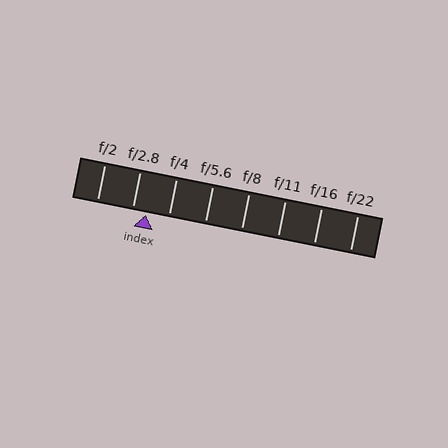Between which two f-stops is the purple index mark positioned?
The index mark is between f/2.8 and f/4.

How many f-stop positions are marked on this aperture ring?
There are 8 f-stop positions marked.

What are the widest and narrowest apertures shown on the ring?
The widest aperture shown is f/2 and the narrowest is f/22.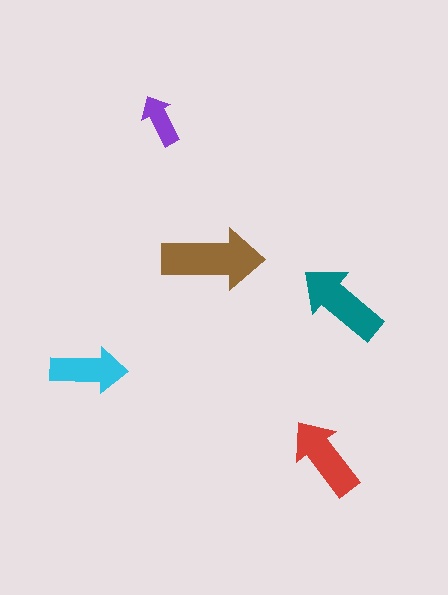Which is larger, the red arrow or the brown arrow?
The brown one.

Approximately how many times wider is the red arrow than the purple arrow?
About 1.5 times wider.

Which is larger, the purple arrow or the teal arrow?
The teal one.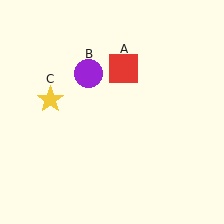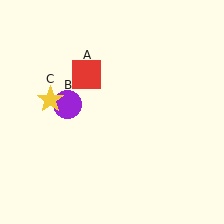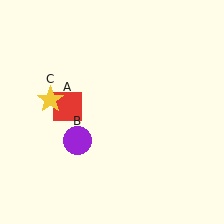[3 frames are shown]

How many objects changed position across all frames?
2 objects changed position: red square (object A), purple circle (object B).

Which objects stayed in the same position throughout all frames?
Yellow star (object C) remained stationary.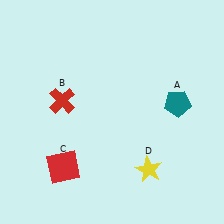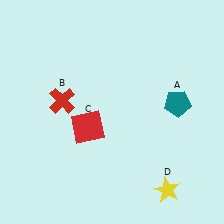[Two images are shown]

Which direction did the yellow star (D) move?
The yellow star (D) moved down.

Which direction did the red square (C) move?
The red square (C) moved up.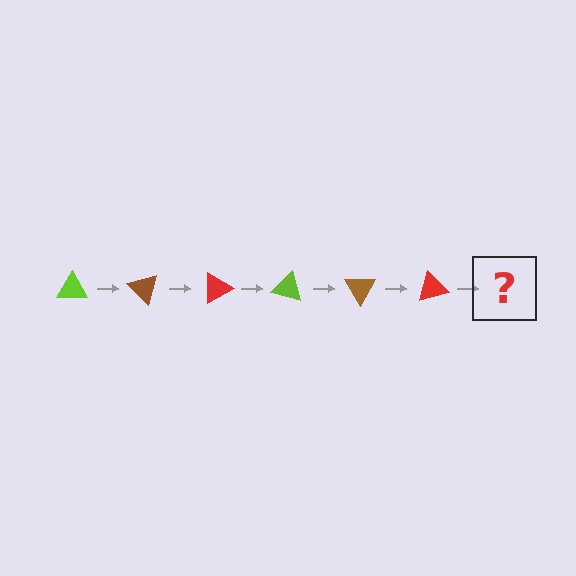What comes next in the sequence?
The next element should be a lime triangle, rotated 270 degrees from the start.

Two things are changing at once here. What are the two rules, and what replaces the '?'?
The two rules are that it rotates 45 degrees each step and the color cycles through lime, brown, and red. The '?' should be a lime triangle, rotated 270 degrees from the start.